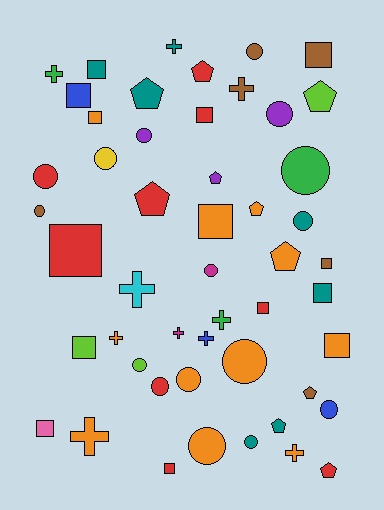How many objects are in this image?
There are 50 objects.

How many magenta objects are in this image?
There are 2 magenta objects.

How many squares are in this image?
There are 14 squares.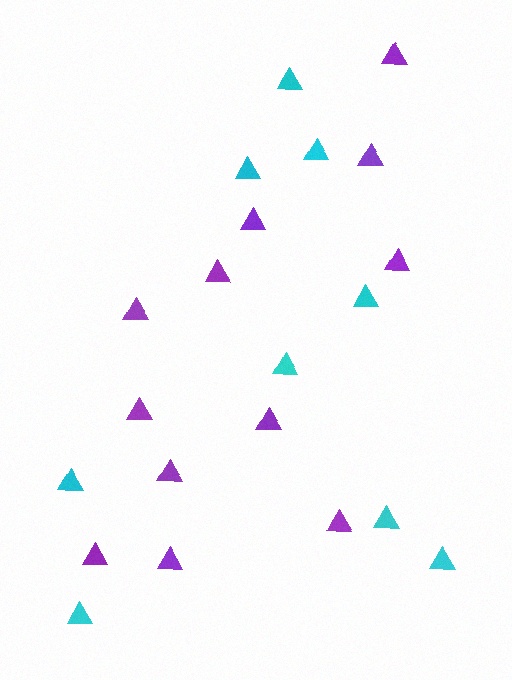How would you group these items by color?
There are 2 groups: one group of cyan triangles (9) and one group of purple triangles (12).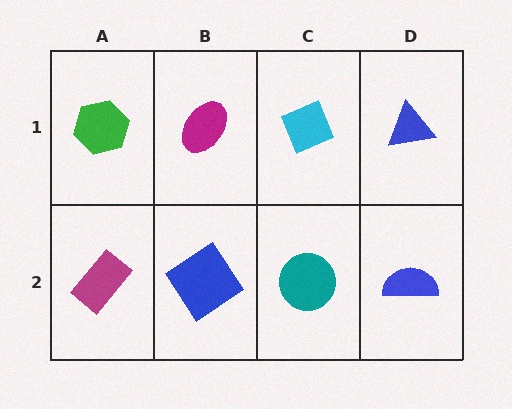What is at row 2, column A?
A magenta rectangle.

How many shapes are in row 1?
4 shapes.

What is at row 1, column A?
A green hexagon.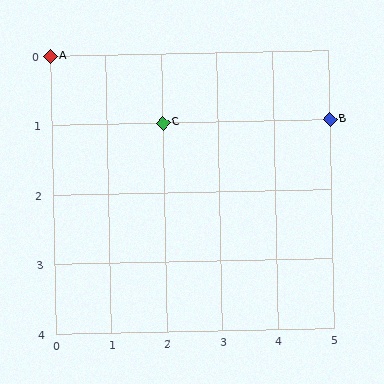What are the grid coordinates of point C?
Point C is at grid coordinates (2, 1).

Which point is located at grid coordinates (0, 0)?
Point A is at (0, 0).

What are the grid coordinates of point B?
Point B is at grid coordinates (5, 1).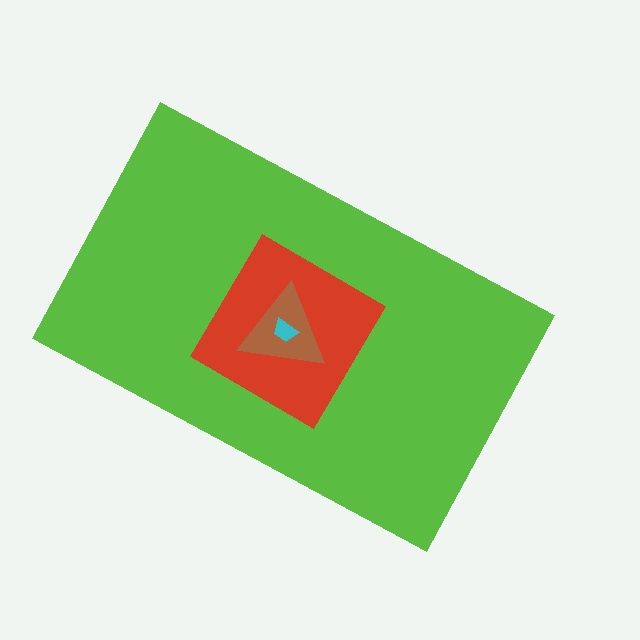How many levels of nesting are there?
4.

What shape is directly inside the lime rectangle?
The red diamond.